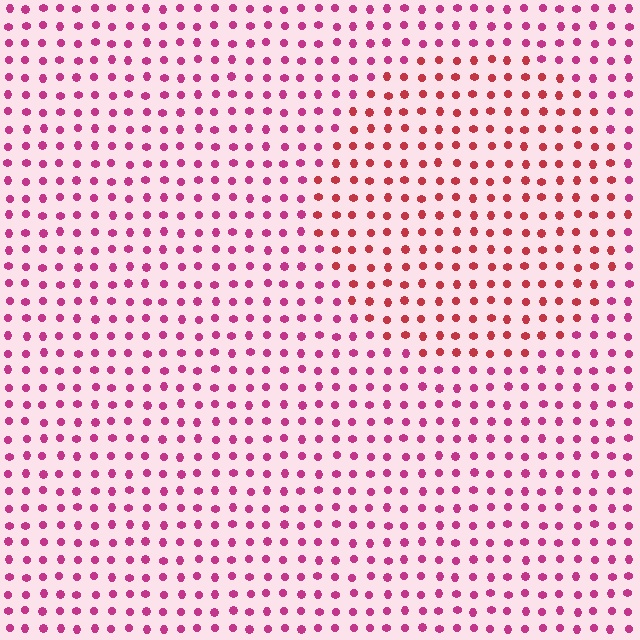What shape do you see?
I see a circle.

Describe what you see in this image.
The image is filled with small magenta elements in a uniform arrangement. A circle-shaped region is visible where the elements are tinted to a slightly different hue, forming a subtle color boundary.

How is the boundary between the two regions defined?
The boundary is defined purely by a slight shift in hue (about 30 degrees). Spacing, size, and orientation are identical on both sides.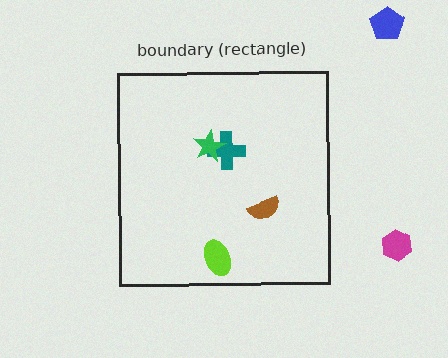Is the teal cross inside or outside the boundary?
Inside.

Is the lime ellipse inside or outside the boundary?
Inside.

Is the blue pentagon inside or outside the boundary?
Outside.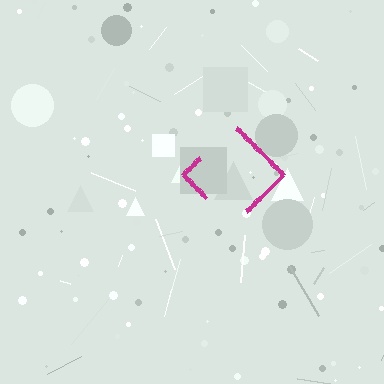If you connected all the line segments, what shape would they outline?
They would outline a diamond.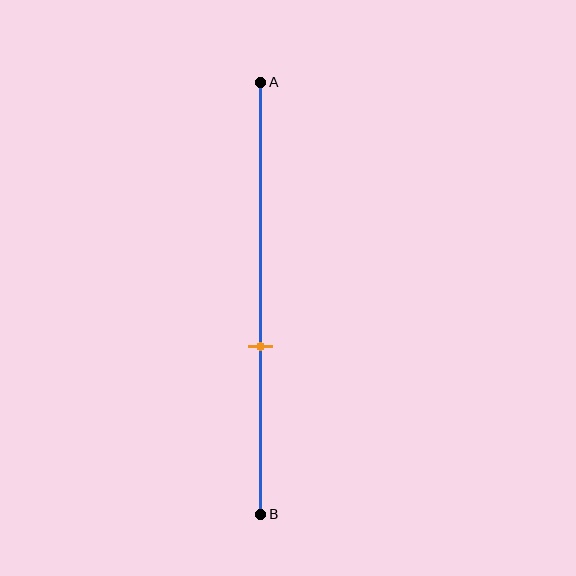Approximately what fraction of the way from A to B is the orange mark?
The orange mark is approximately 60% of the way from A to B.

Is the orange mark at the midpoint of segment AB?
No, the mark is at about 60% from A, not at the 50% midpoint.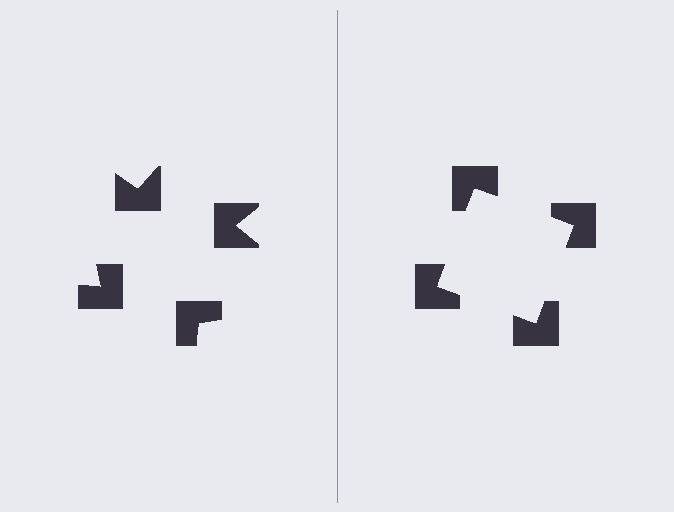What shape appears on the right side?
An illusory square.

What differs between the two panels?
The notched squares are positioned identically on both sides; only the wedge orientations differ. On the right they align to a square; on the left they are misaligned.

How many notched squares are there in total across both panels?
8 — 4 on each side.